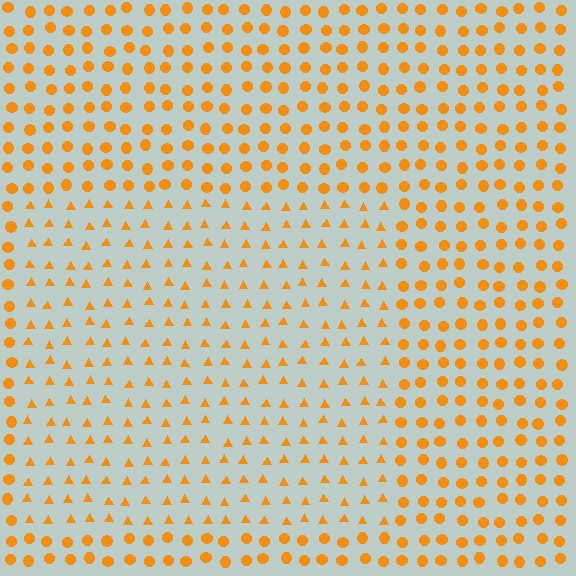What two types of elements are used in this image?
The image uses triangles inside the rectangle region and circles outside it.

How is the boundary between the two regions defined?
The boundary is defined by a change in element shape: triangles inside vs. circles outside. All elements share the same color and spacing.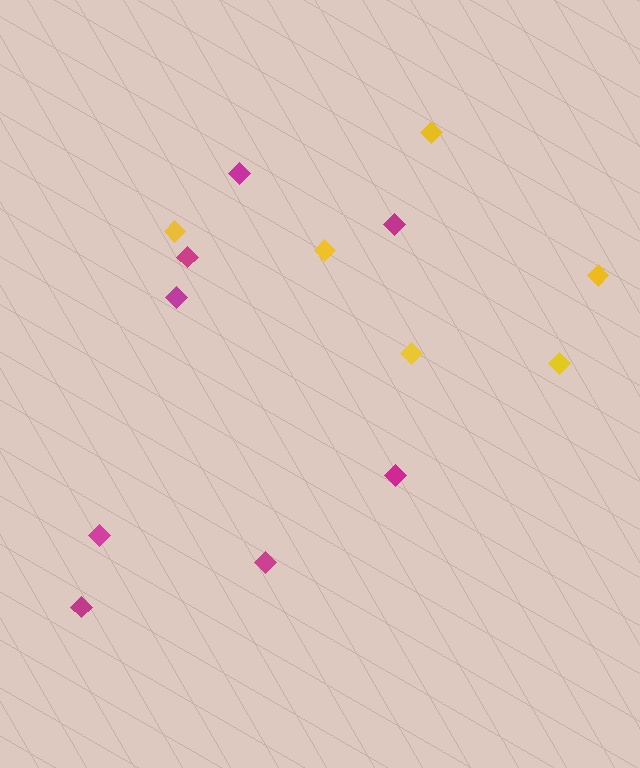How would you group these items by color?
There are 2 groups: one group of magenta diamonds (8) and one group of yellow diamonds (6).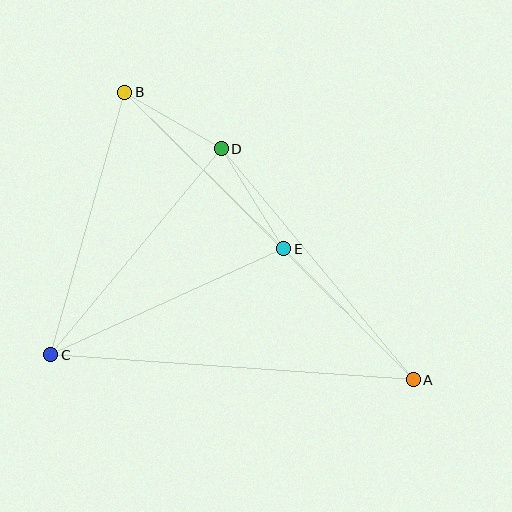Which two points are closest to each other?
Points B and D are closest to each other.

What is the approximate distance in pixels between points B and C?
The distance between B and C is approximately 273 pixels.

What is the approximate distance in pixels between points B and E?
The distance between B and E is approximately 224 pixels.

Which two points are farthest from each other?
Points A and B are farthest from each other.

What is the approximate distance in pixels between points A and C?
The distance between A and C is approximately 364 pixels.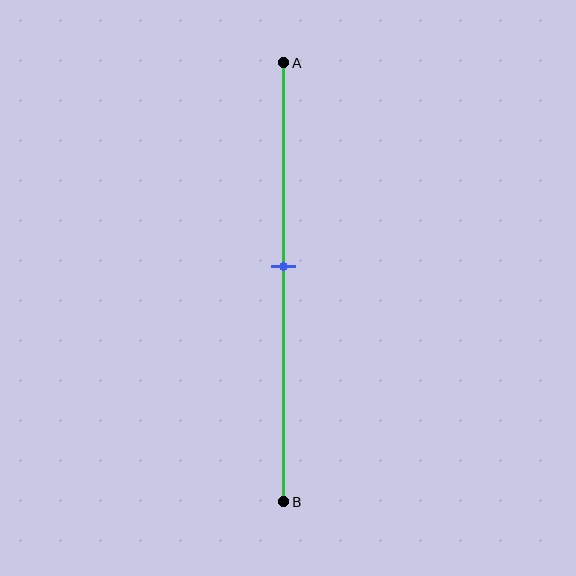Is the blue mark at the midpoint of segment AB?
No, the mark is at about 45% from A, not at the 50% midpoint.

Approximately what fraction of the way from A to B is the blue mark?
The blue mark is approximately 45% of the way from A to B.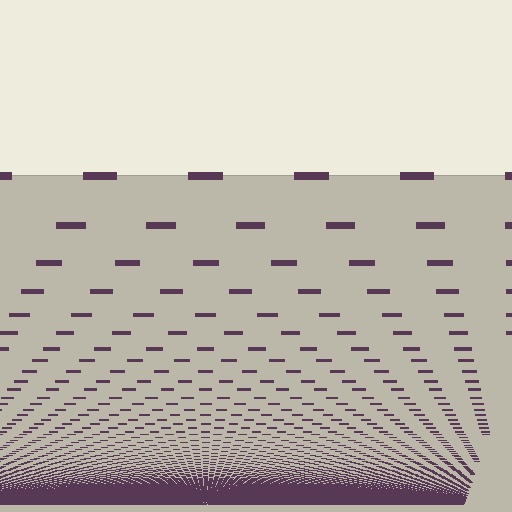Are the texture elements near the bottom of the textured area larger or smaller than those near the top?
Smaller. The gradient is inverted — elements near the bottom are smaller and denser.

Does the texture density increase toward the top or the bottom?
Density increases toward the bottom.